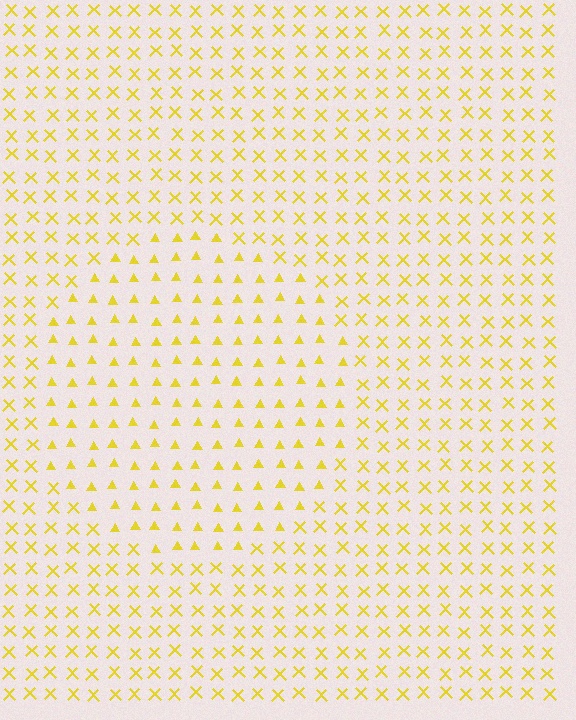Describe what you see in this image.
The image is filled with small yellow elements arranged in a uniform grid. A circle-shaped region contains triangles, while the surrounding area contains X marks. The boundary is defined purely by the change in element shape.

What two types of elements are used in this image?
The image uses triangles inside the circle region and X marks outside it.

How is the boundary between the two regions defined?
The boundary is defined by a change in element shape: triangles inside vs. X marks outside. All elements share the same color and spacing.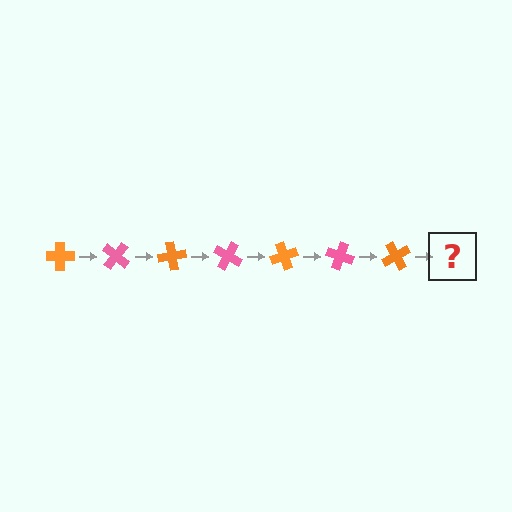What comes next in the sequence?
The next element should be a pink cross, rotated 280 degrees from the start.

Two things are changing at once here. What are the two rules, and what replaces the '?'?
The two rules are that it rotates 40 degrees each step and the color cycles through orange and pink. The '?' should be a pink cross, rotated 280 degrees from the start.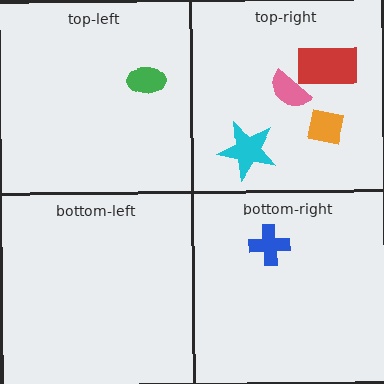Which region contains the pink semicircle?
The top-right region.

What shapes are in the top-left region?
The green ellipse.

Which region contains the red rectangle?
The top-right region.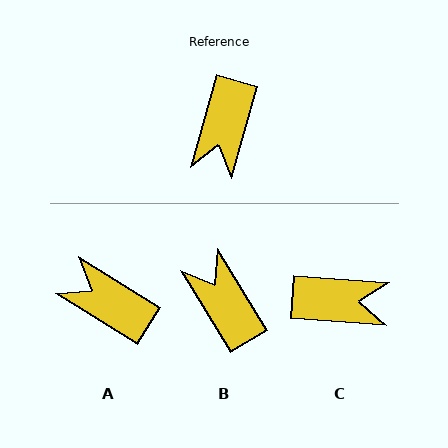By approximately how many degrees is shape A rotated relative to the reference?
Approximately 107 degrees clockwise.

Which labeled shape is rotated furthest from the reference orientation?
B, about 133 degrees away.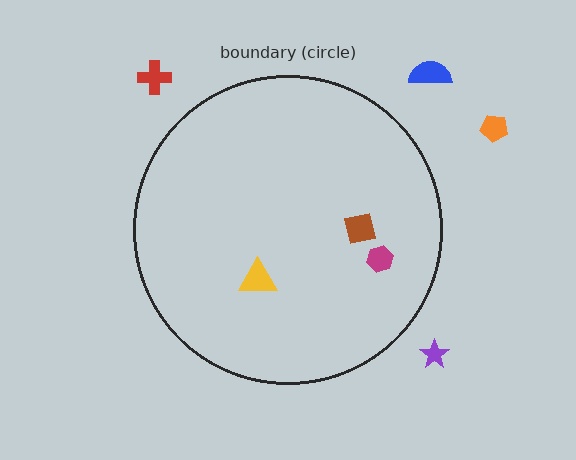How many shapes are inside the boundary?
3 inside, 4 outside.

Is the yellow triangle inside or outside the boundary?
Inside.